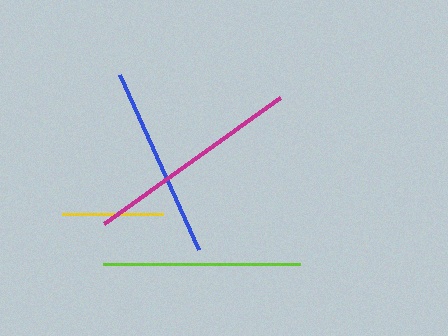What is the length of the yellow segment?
The yellow segment is approximately 100 pixels long.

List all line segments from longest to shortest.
From longest to shortest: magenta, lime, blue, yellow.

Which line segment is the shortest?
The yellow line is the shortest at approximately 100 pixels.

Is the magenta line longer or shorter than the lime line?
The magenta line is longer than the lime line.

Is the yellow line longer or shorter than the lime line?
The lime line is longer than the yellow line.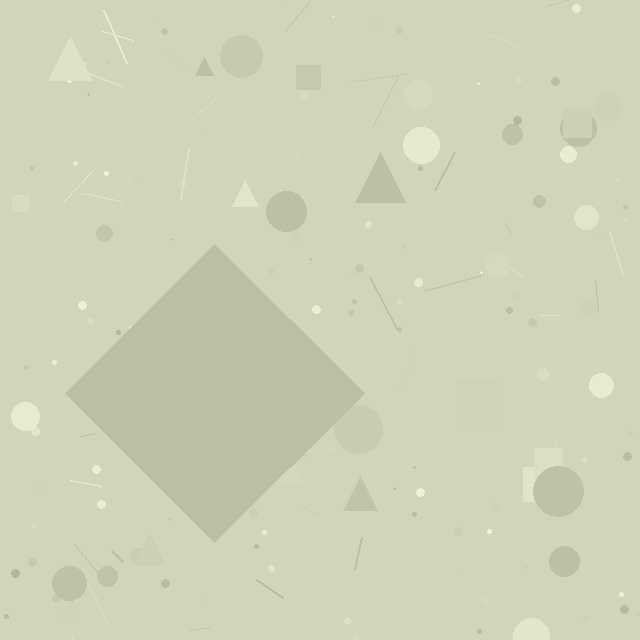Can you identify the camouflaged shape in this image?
The camouflaged shape is a diamond.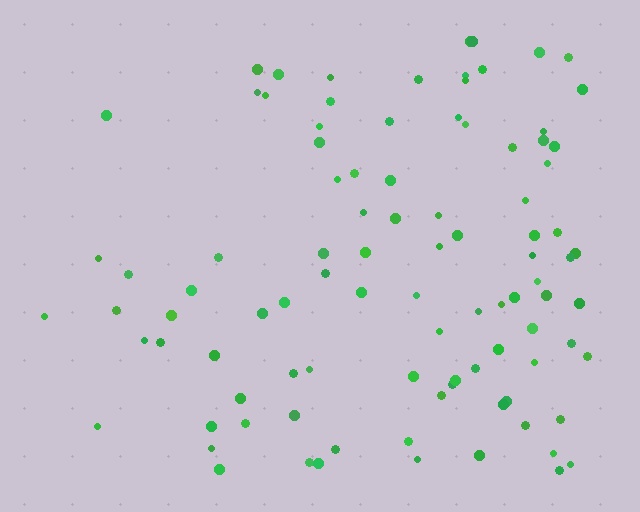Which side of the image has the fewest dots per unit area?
The left.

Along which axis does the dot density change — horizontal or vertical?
Horizontal.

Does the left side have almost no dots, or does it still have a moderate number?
Still a moderate number, just noticeably fewer than the right.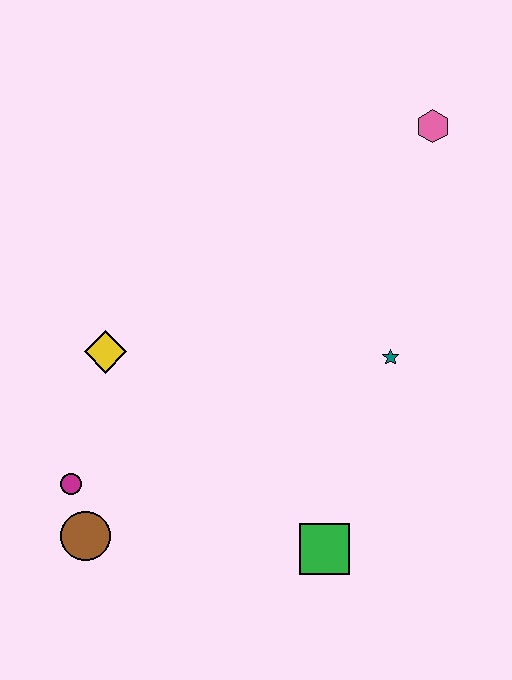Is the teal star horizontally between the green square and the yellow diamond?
No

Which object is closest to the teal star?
The green square is closest to the teal star.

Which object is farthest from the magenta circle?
The pink hexagon is farthest from the magenta circle.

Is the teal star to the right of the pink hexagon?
No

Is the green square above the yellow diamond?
No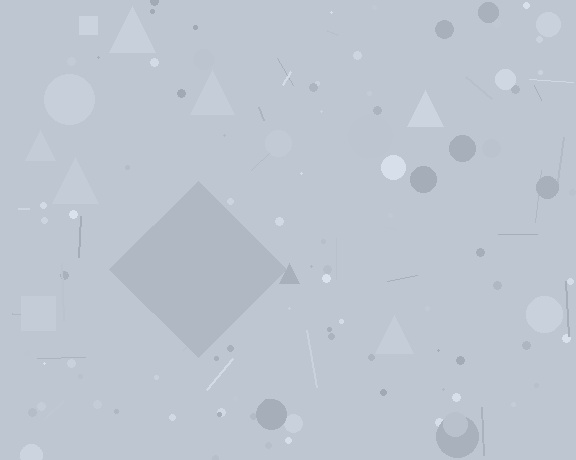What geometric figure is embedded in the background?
A diamond is embedded in the background.